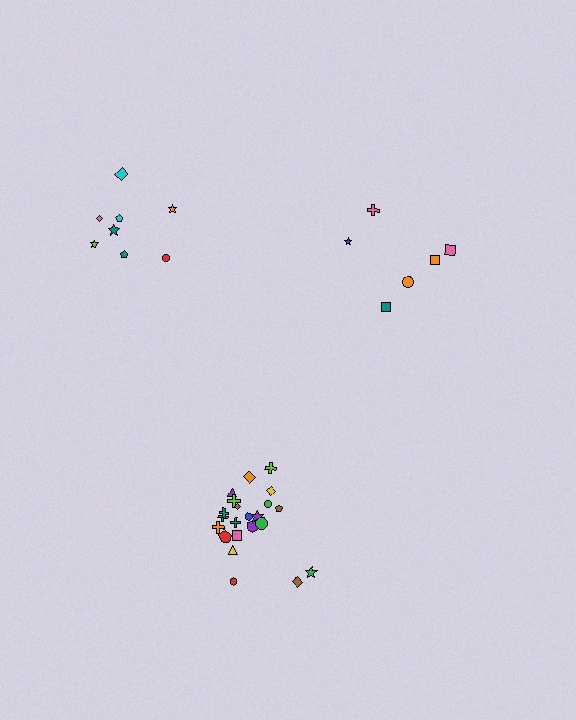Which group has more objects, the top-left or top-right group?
The top-left group.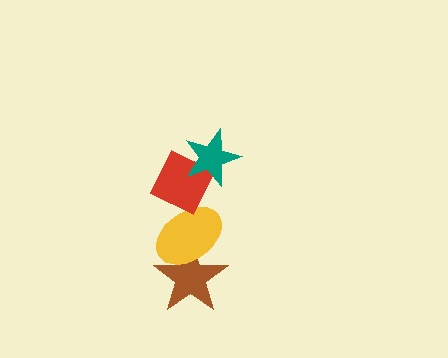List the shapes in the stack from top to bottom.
From top to bottom: the teal star, the red diamond, the yellow ellipse, the brown star.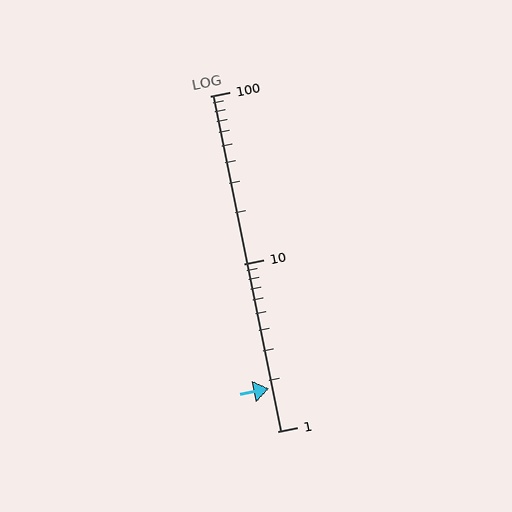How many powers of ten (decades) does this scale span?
The scale spans 2 decades, from 1 to 100.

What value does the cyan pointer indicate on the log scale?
The pointer indicates approximately 1.8.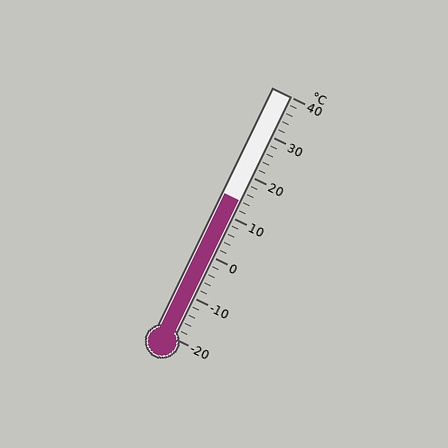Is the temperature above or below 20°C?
The temperature is below 20°C.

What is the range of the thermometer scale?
The thermometer scale ranges from -20°C to 40°C.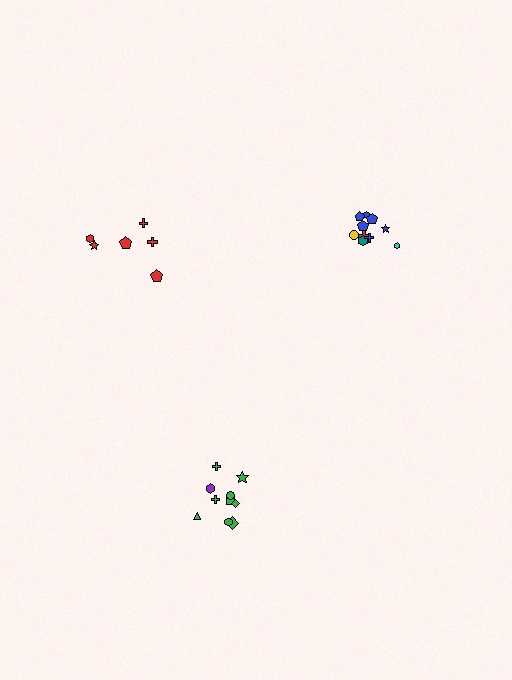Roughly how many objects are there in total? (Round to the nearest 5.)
Roughly 25 objects in total.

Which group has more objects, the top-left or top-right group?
The top-right group.